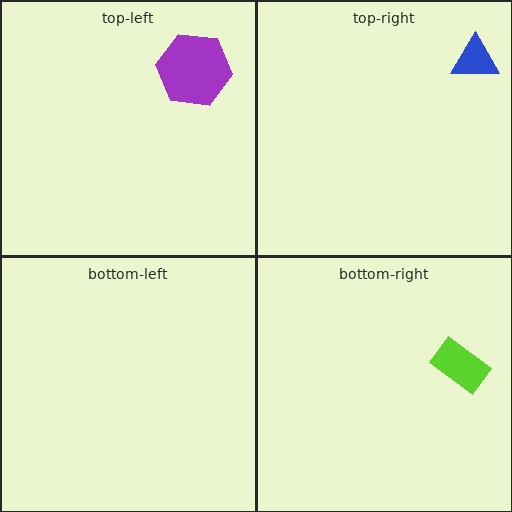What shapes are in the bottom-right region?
The lime rectangle.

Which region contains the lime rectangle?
The bottom-right region.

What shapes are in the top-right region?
The blue triangle.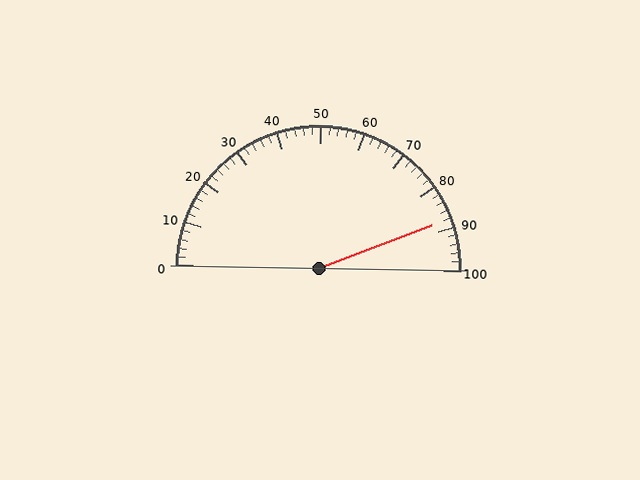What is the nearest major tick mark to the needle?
The nearest major tick mark is 90.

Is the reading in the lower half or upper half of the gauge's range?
The reading is in the upper half of the range (0 to 100).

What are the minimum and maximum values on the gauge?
The gauge ranges from 0 to 100.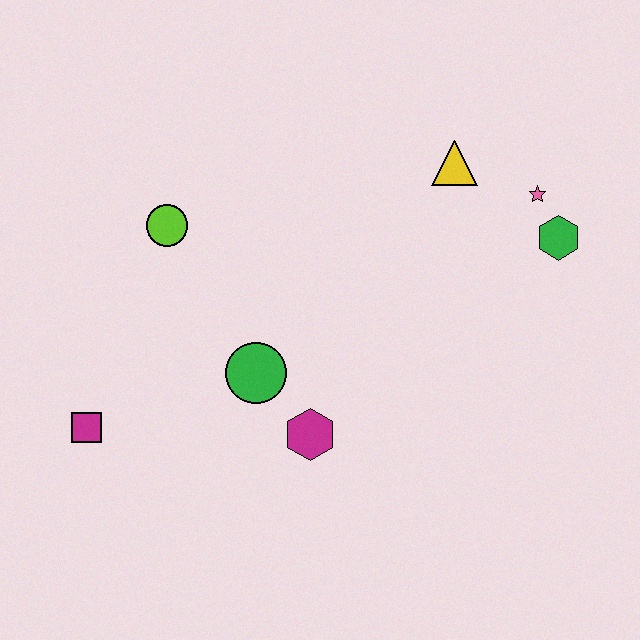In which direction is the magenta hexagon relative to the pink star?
The magenta hexagon is below the pink star.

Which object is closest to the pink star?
The green hexagon is closest to the pink star.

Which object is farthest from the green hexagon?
The magenta square is farthest from the green hexagon.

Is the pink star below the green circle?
No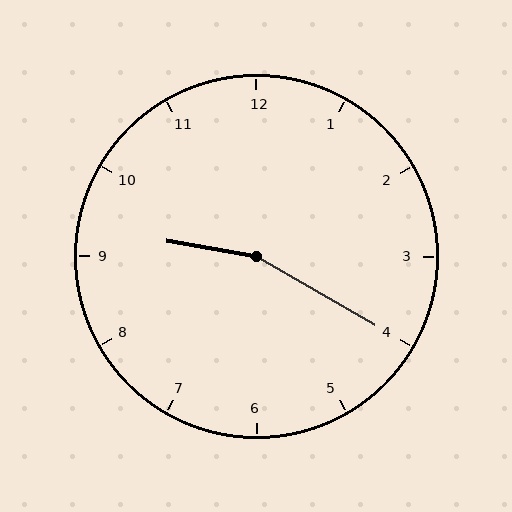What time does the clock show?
9:20.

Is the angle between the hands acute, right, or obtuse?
It is obtuse.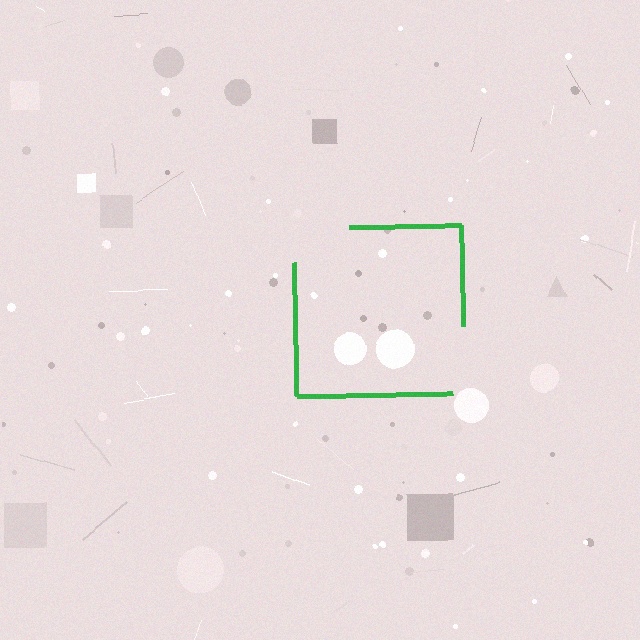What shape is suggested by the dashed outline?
The dashed outline suggests a square.